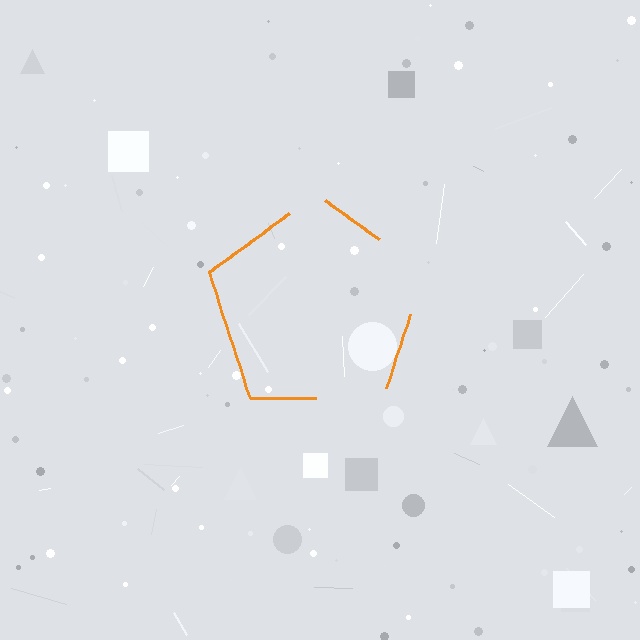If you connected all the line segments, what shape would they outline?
They would outline a pentagon.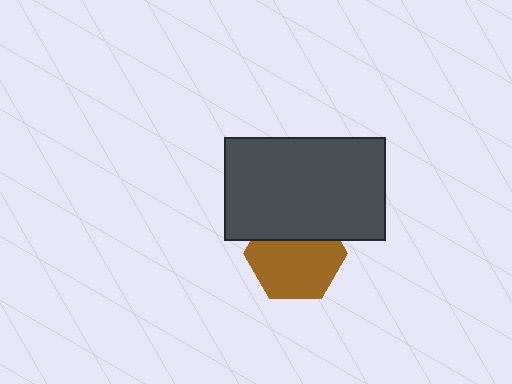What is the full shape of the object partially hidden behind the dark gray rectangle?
The partially hidden object is a brown hexagon.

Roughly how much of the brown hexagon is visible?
Most of it is visible (roughly 66%).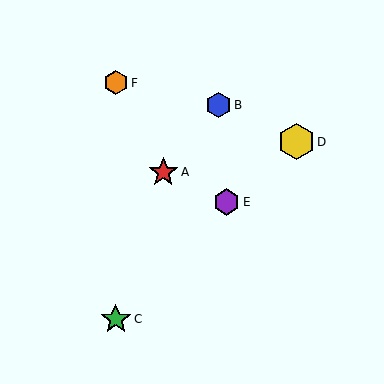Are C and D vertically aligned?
No, C is at x≈116 and D is at x≈296.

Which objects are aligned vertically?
Objects C, F are aligned vertically.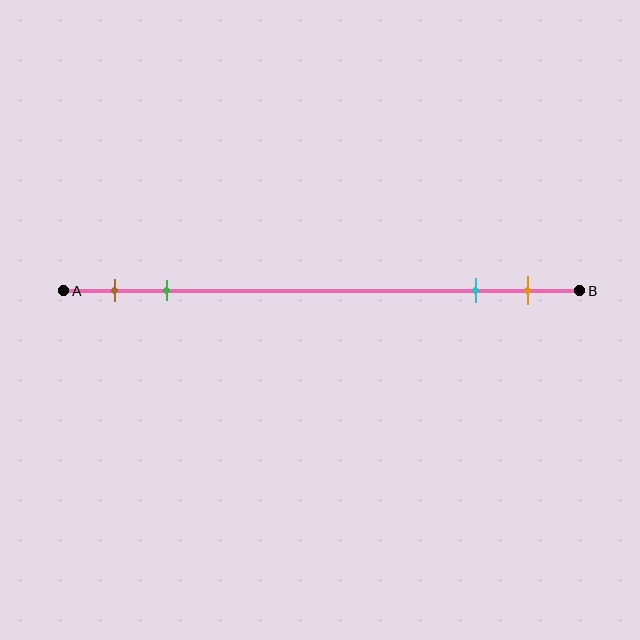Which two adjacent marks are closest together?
The cyan and orange marks are the closest adjacent pair.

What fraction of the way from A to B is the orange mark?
The orange mark is approximately 90% (0.9) of the way from A to B.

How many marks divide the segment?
There are 4 marks dividing the segment.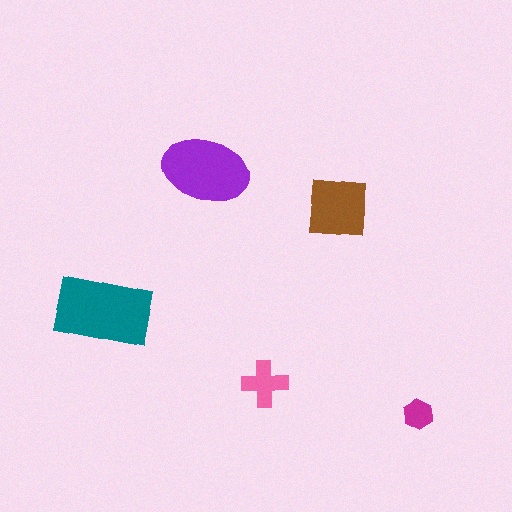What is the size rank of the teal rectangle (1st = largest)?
1st.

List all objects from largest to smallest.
The teal rectangle, the purple ellipse, the brown square, the pink cross, the magenta hexagon.